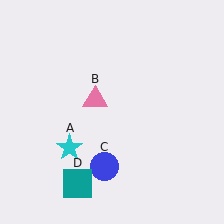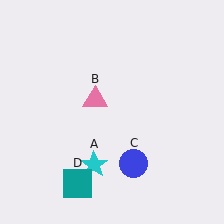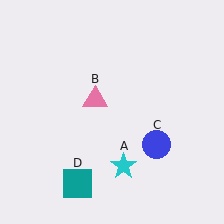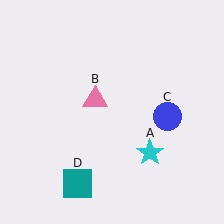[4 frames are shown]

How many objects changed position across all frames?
2 objects changed position: cyan star (object A), blue circle (object C).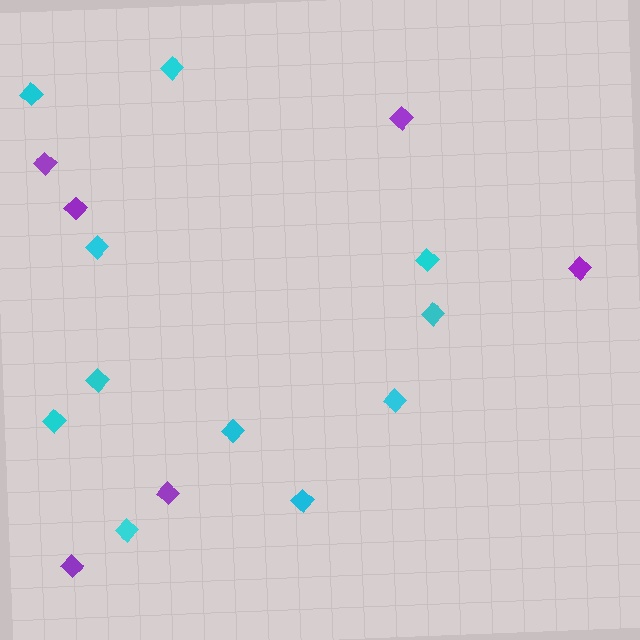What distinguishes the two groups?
There are 2 groups: one group of cyan diamonds (11) and one group of purple diamonds (6).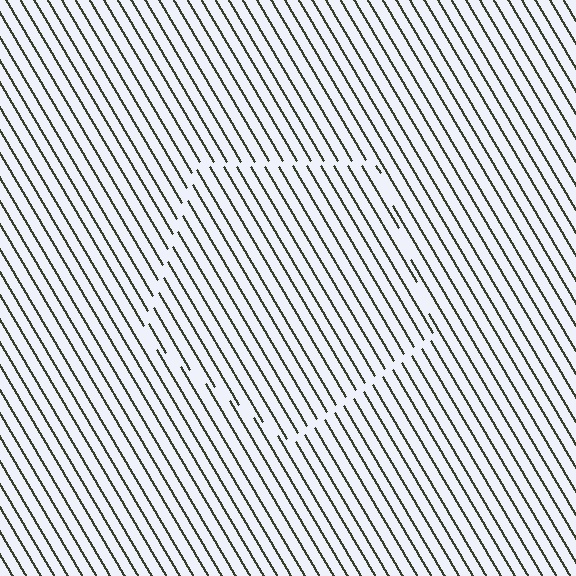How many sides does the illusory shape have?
5 sides — the line-ends trace a pentagon.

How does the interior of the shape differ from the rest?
The interior of the shape contains the same grating, shifted by half a period — the contour is defined by the phase discontinuity where line-ends from the inner and outer gratings abut.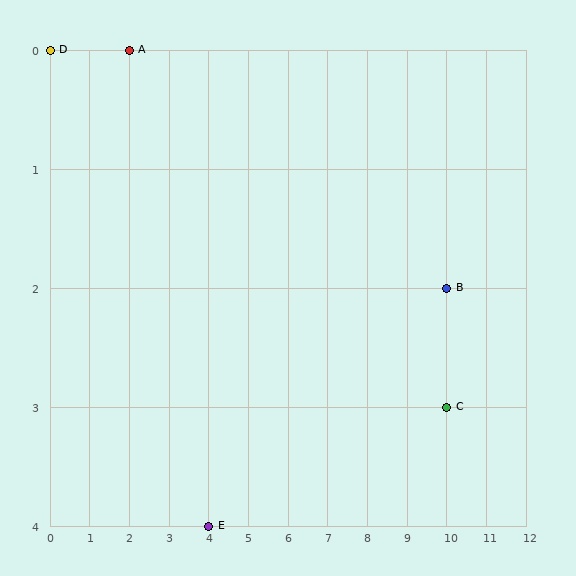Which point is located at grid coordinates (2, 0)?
Point A is at (2, 0).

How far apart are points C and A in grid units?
Points C and A are 8 columns and 3 rows apart (about 8.5 grid units diagonally).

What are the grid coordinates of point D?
Point D is at grid coordinates (0, 0).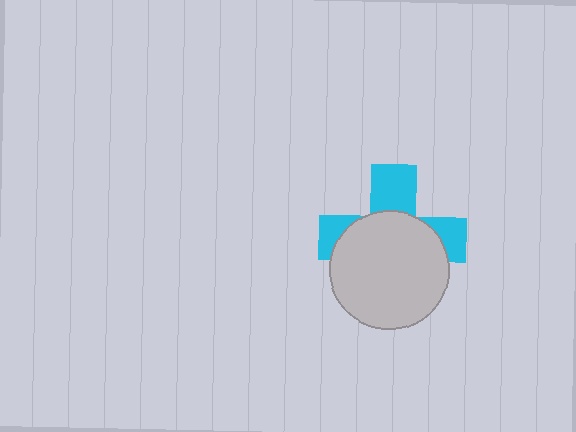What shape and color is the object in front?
The object in front is a light gray circle.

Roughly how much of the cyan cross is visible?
A small part of it is visible (roughly 39%).